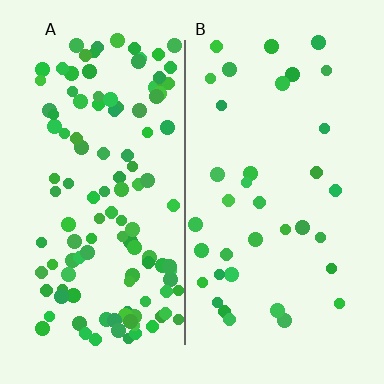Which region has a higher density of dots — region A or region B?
A (the left).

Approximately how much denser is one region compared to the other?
Approximately 3.3× — region A over region B.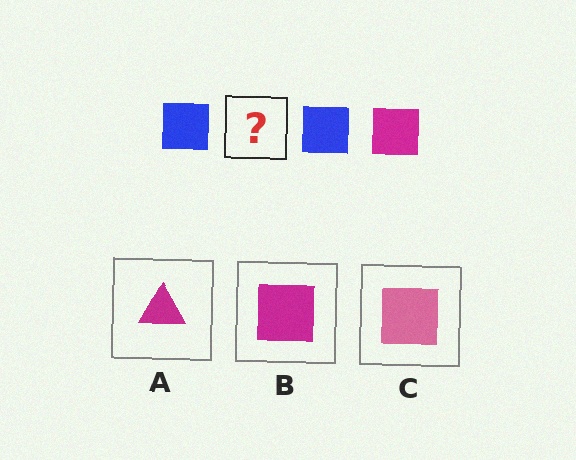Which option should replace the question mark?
Option B.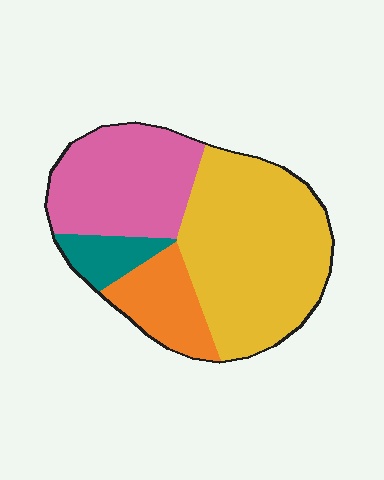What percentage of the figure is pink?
Pink takes up between a quarter and a half of the figure.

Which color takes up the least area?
Teal, at roughly 10%.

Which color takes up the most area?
Yellow, at roughly 50%.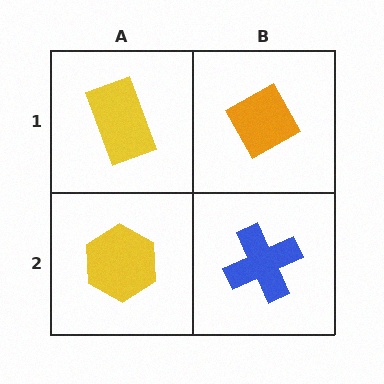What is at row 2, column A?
A yellow hexagon.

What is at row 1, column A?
A yellow rectangle.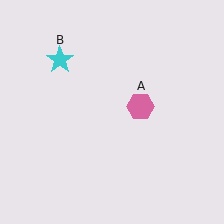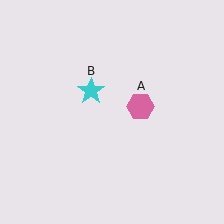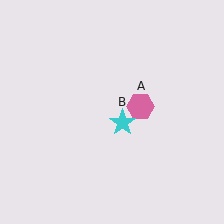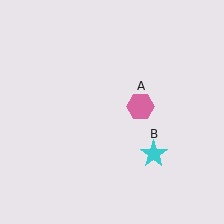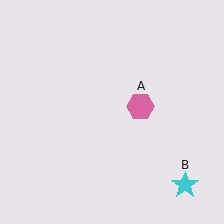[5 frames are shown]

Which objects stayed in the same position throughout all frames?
Pink hexagon (object A) remained stationary.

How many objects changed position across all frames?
1 object changed position: cyan star (object B).